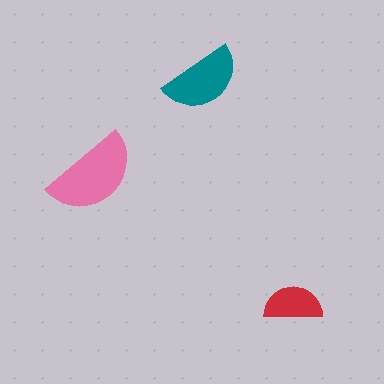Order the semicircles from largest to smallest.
the pink one, the teal one, the red one.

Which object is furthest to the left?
The pink semicircle is leftmost.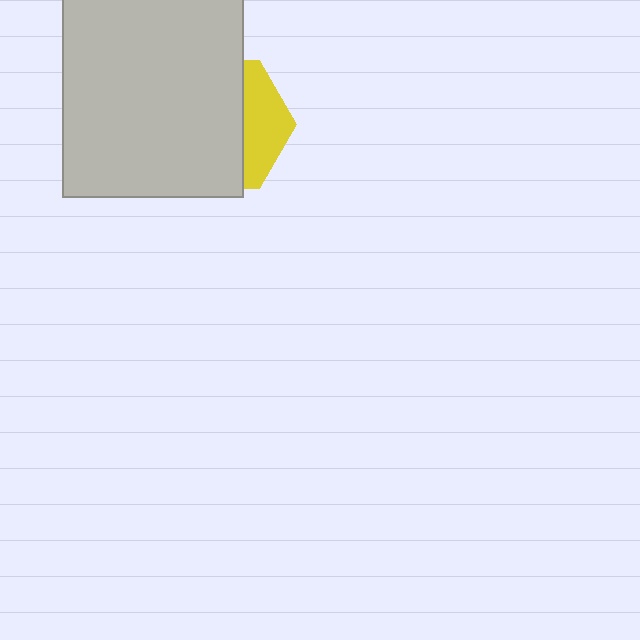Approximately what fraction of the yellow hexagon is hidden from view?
Roughly 69% of the yellow hexagon is hidden behind the light gray rectangle.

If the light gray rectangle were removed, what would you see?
You would see the complete yellow hexagon.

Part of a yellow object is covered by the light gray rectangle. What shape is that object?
It is a hexagon.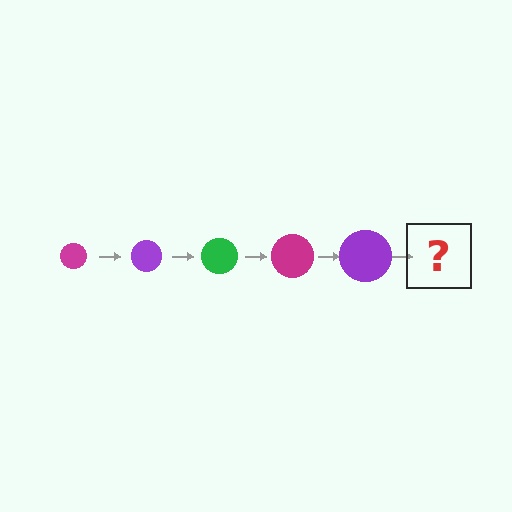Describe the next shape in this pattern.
It should be a green circle, larger than the previous one.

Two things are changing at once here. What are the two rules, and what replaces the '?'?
The two rules are that the circle grows larger each step and the color cycles through magenta, purple, and green. The '?' should be a green circle, larger than the previous one.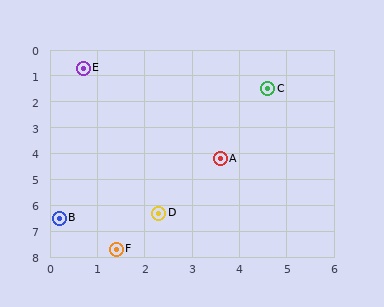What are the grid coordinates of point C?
Point C is at approximately (4.6, 1.5).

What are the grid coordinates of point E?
Point E is at approximately (0.7, 0.7).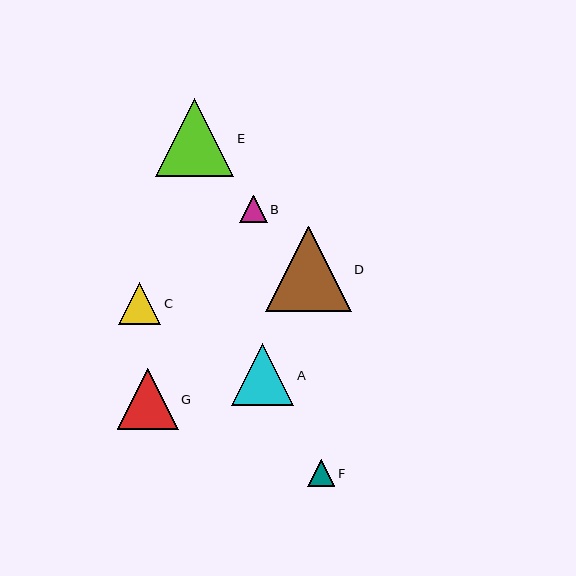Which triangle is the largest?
Triangle D is the largest with a size of approximately 85 pixels.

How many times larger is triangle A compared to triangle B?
Triangle A is approximately 2.2 times the size of triangle B.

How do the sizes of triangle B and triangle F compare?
Triangle B and triangle F are approximately the same size.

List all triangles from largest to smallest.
From largest to smallest: D, E, A, G, C, B, F.